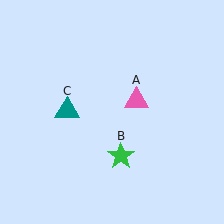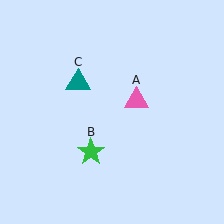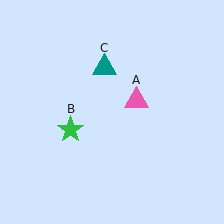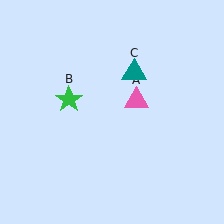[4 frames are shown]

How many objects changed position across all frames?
2 objects changed position: green star (object B), teal triangle (object C).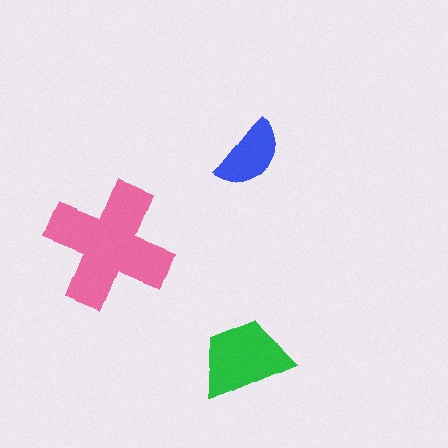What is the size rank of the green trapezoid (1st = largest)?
2nd.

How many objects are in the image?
There are 3 objects in the image.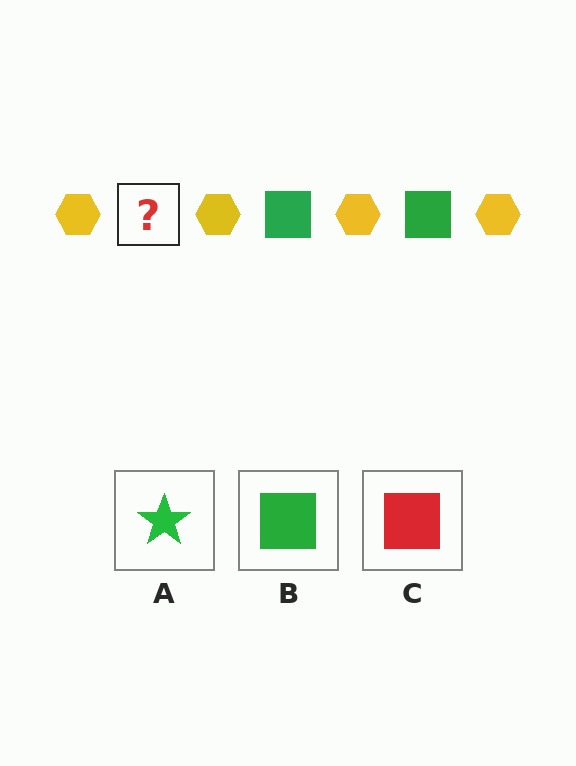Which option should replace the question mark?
Option B.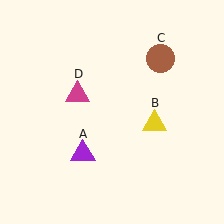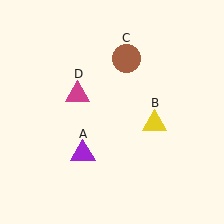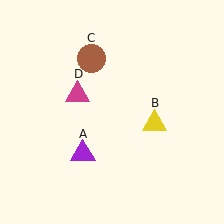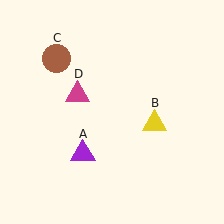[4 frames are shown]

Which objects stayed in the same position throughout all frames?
Purple triangle (object A) and yellow triangle (object B) and magenta triangle (object D) remained stationary.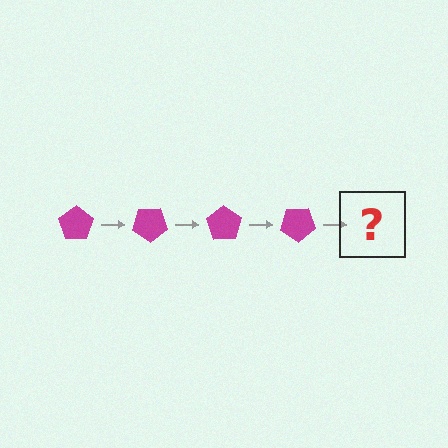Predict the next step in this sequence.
The next step is a magenta pentagon rotated 140 degrees.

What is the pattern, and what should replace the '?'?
The pattern is that the pentagon rotates 35 degrees each step. The '?' should be a magenta pentagon rotated 140 degrees.